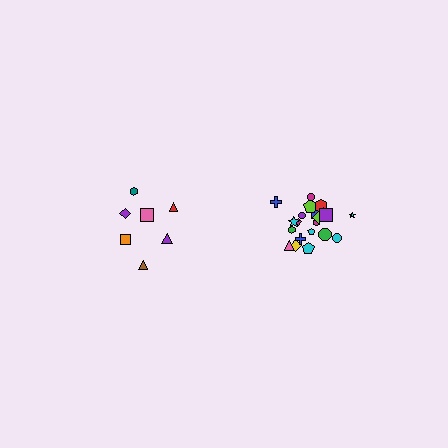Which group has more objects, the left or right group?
The right group.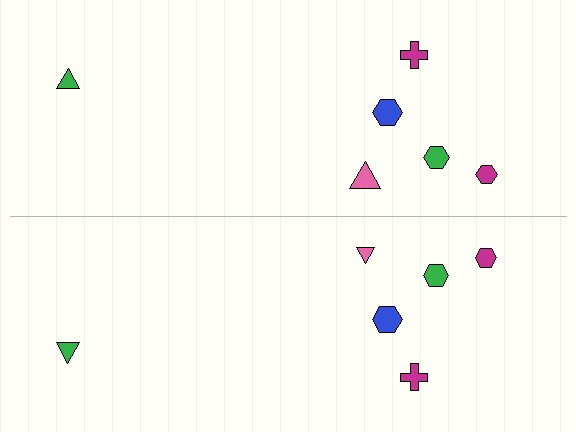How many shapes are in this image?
There are 12 shapes in this image.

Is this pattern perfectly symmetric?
No, the pattern is not perfectly symmetric. The pink triangle on the bottom side has a different size than its mirror counterpart.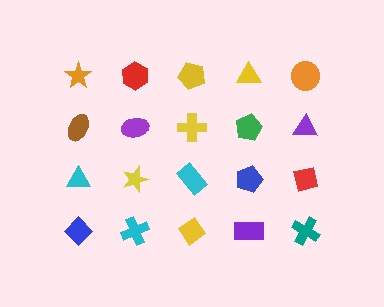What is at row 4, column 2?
A cyan cross.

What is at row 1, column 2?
A red hexagon.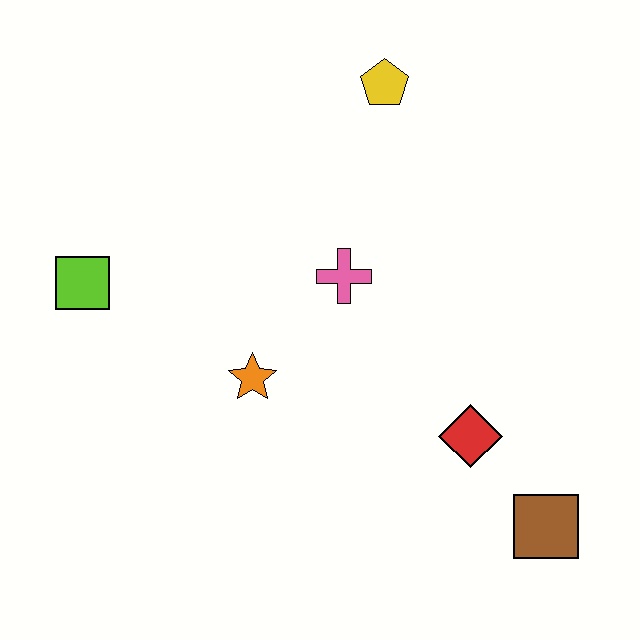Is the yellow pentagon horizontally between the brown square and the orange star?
Yes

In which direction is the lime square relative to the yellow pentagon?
The lime square is to the left of the yellow pentagon.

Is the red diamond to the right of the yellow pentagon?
Yes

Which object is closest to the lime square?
The orange star is closest to the lime square.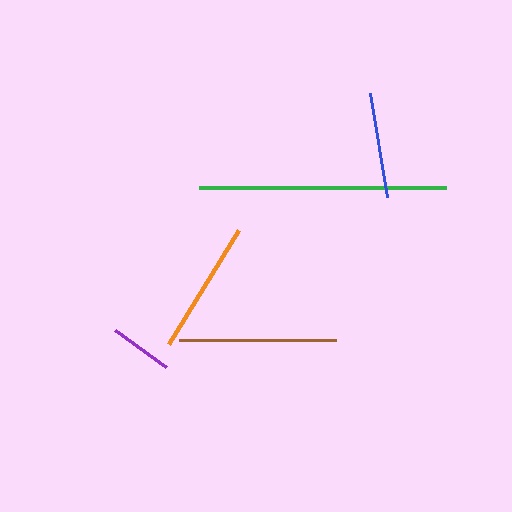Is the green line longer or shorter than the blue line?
The green line is longer than the blue line.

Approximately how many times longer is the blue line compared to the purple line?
The blue line is approximately 1.7 times the length of the purple line.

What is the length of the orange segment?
The orange segment is approximately 134 pixels long.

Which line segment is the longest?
The green line is the longest at approximately 246 pixels.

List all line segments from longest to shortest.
From longest to shortest: green, brown, orange, blue, purple.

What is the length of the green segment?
The green segment is approximately 246 pixels long.